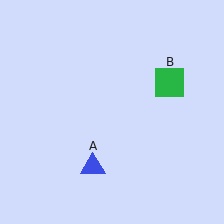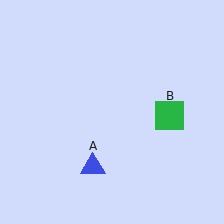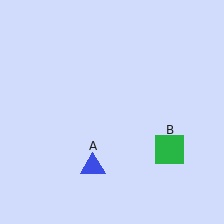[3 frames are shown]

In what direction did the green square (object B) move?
The green square (object B) moved down.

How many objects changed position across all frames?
1 object changed position: green square (object B).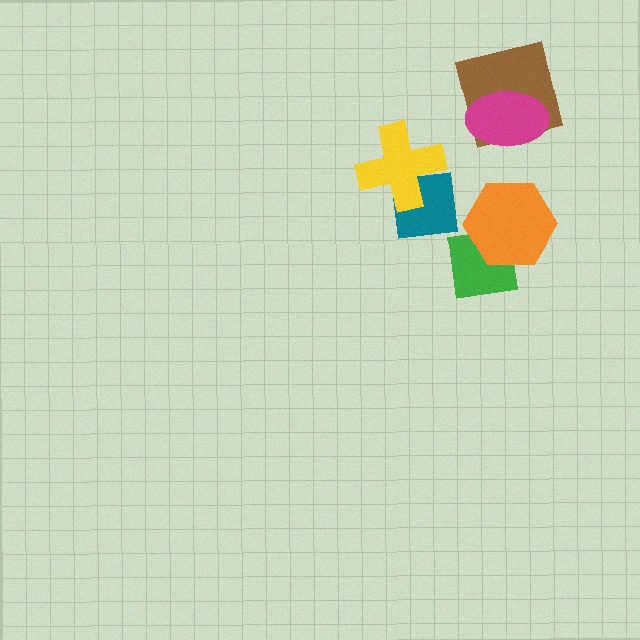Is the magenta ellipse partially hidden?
No, no other shape covers it.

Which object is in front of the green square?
The orange hexagon is in front of the green square.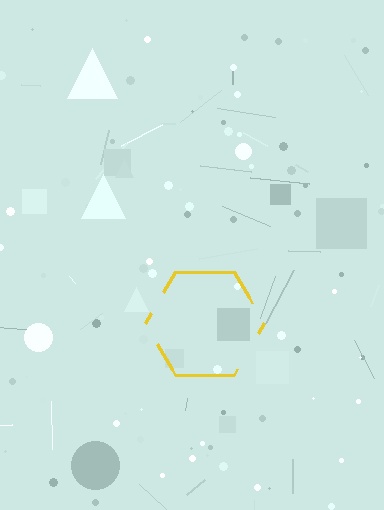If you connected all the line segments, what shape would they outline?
They would outline a hexagon.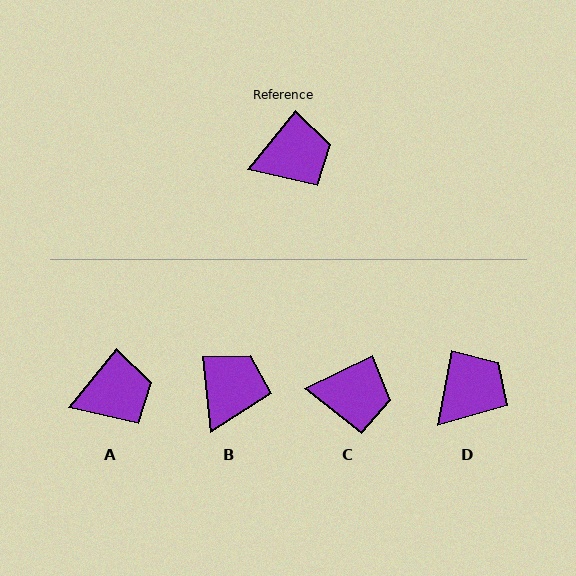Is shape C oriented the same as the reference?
No, it is off by about 24 degrees.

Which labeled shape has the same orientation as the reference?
A.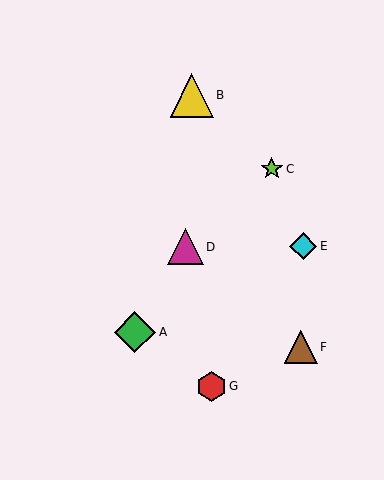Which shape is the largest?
The yellow triangle (labeled B) is the largest.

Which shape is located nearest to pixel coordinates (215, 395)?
The red hexagon (labeled G) at (212, 386) is nearest to that location.